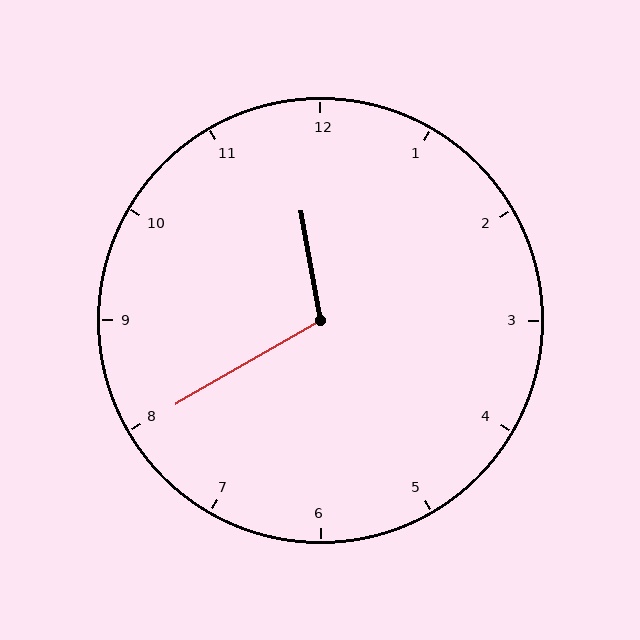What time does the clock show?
11:40.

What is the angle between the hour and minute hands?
Approximately 110 degrees.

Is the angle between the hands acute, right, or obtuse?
It is obtuse.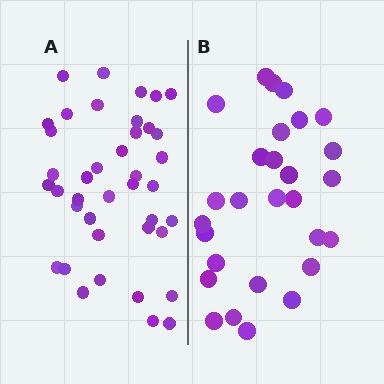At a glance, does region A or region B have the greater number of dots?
Region A (the left region) has more dots.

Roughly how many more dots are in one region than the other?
Region A has roughly 12 or so more dots than region B.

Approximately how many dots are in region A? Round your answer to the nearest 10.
About 40 dots.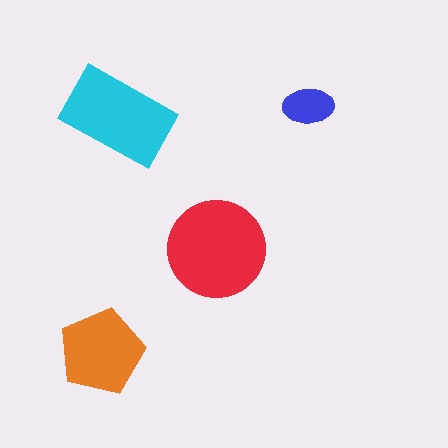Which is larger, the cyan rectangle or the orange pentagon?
The cyan rectangle.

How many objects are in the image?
There are 4 objects in the image.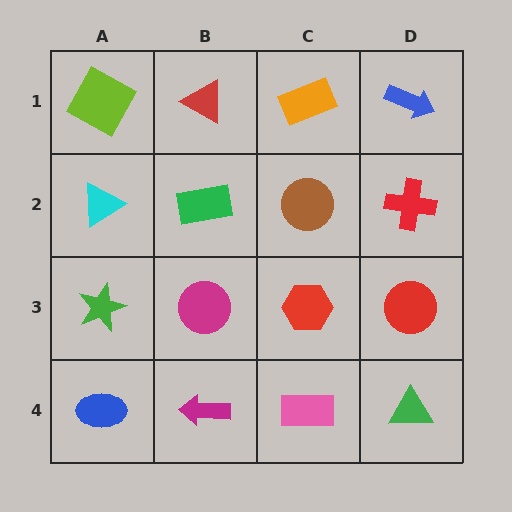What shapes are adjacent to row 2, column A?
A lime square (row 1, column A), a green star (row 3, column A), a green rectangle (row 2, column B).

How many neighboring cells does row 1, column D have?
2.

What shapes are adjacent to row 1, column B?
A green rectangle (row 2, column B), a lime square (row 1, column A), an orange rectangle (row 1, column C).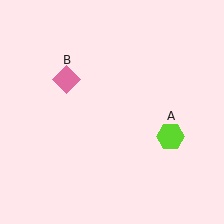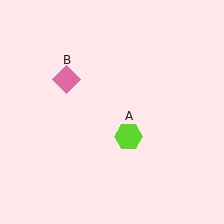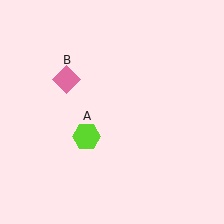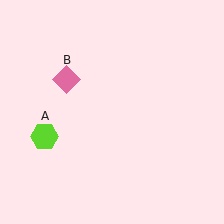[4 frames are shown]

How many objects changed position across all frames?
1 object changed position: lime hexagon (object A).